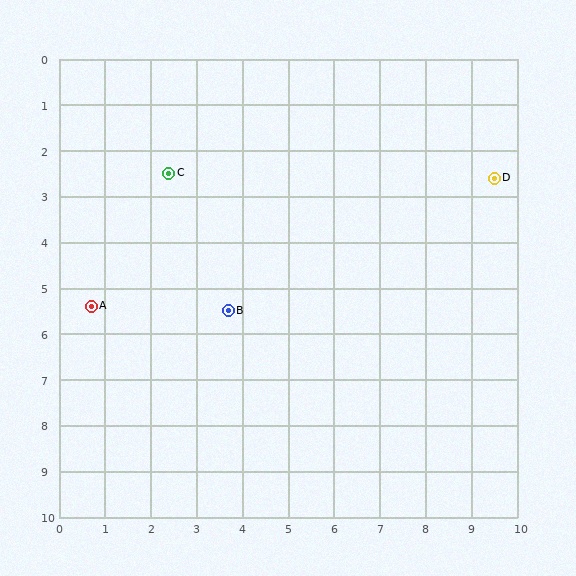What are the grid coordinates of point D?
Point D is at approximately (9.5, 2.6).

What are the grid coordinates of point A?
Point A is at approximately (0.7, 5.4).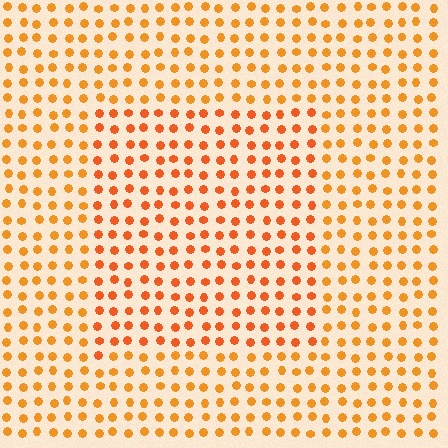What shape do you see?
I see a rectangle.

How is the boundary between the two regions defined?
The boundary is defined purely by a slight shift in hue (about 17 degrees). Spacing, size, and orientation are identical on both sides.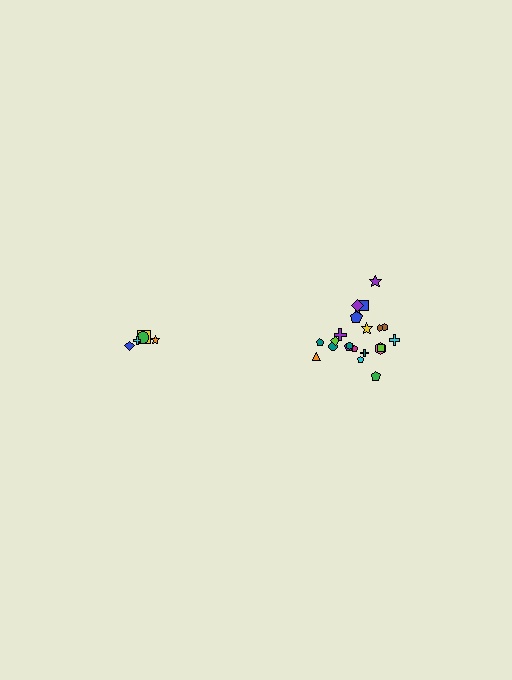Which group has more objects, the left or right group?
The right group.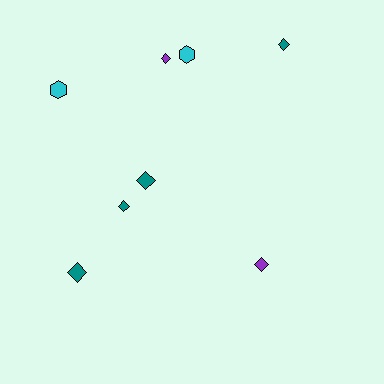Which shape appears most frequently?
Diamond, with 6 objects.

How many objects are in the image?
There are 8 objects.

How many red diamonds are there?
There are no red diamonds.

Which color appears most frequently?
Teal, with 4 objects.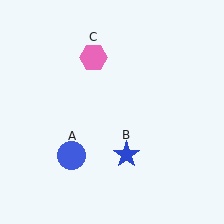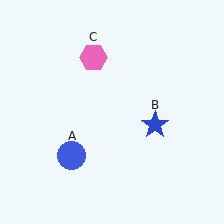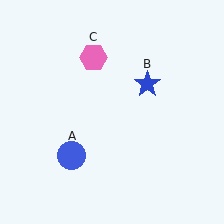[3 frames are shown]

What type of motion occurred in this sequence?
The blue star (object B) rotated counterclockwise around the center of the scene.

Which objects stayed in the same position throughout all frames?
Blue circle (object A) and pink hexagon (object C) remained stationary.